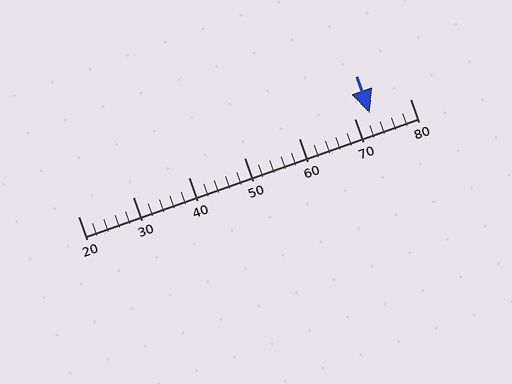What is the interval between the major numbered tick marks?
The major tick marks are spaced 10 units apart.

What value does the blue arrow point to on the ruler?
The blue arrow points to approximately 73.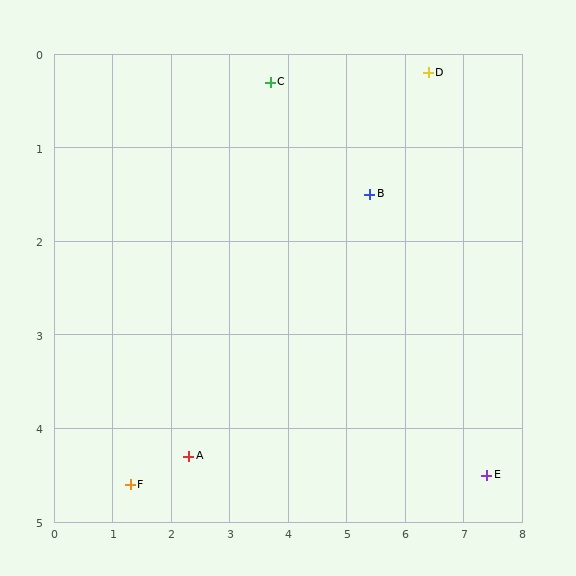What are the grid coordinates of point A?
Point A is at approximately (2.3, 4.3).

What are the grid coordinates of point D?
Point D is at approximately (6.4, 0.2).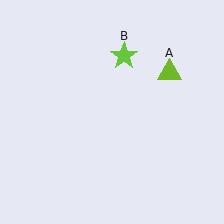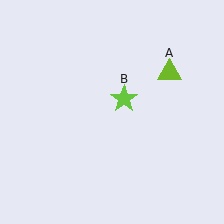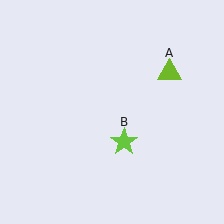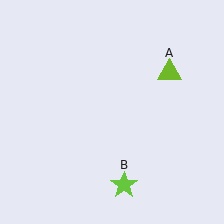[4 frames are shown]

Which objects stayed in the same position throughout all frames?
Lime triangle (object A) remained stationary.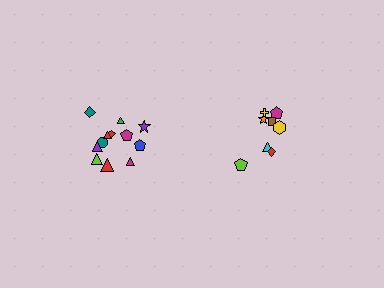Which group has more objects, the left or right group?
The left group.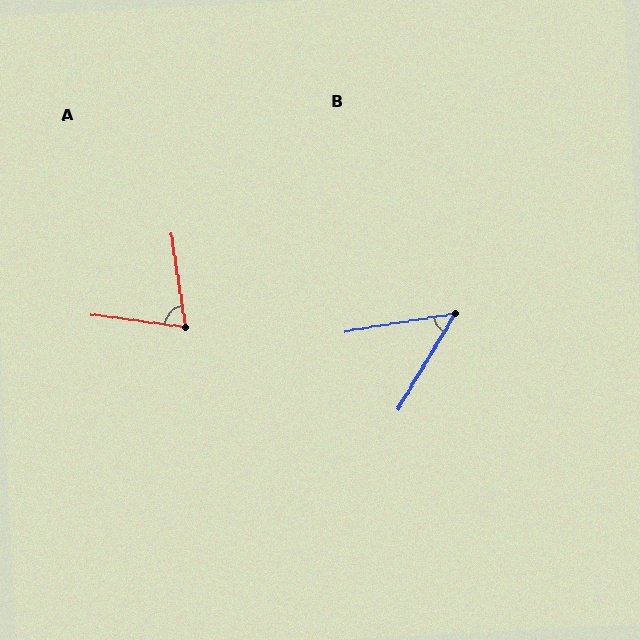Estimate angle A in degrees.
Approximately 74 degrees.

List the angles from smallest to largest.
B (50°), A (74°).